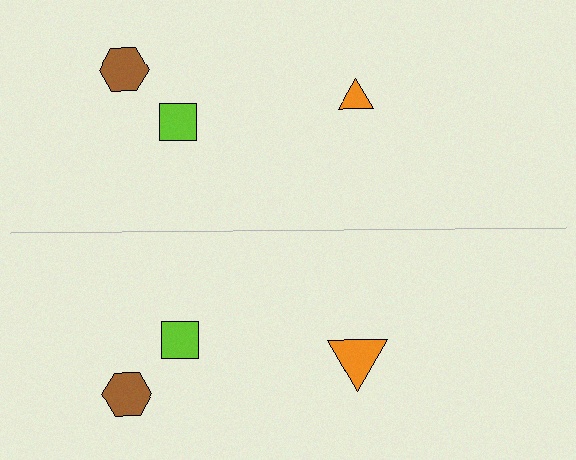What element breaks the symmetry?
The orange triangle on the bottom side has a different size than its mirror counterpart.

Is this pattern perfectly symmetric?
No, the pattern is not perfectly symmetric. The orange triangle on the bottom side has a different size than its mirror counterpart.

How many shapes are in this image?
There are 6 shapes in this image.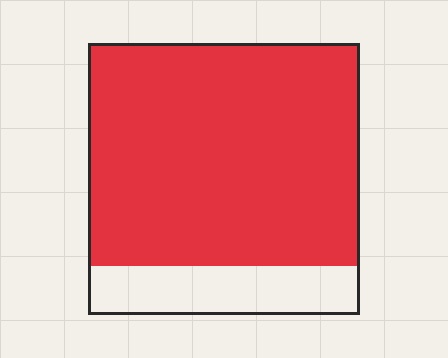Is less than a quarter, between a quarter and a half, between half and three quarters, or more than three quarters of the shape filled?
More than three quarters.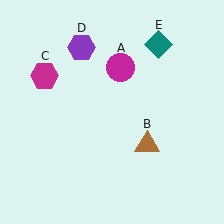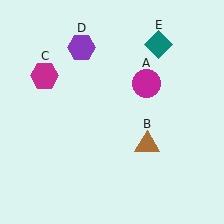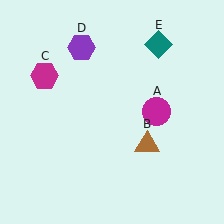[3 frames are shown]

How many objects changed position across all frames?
1 object changed position: magenta circle (object A).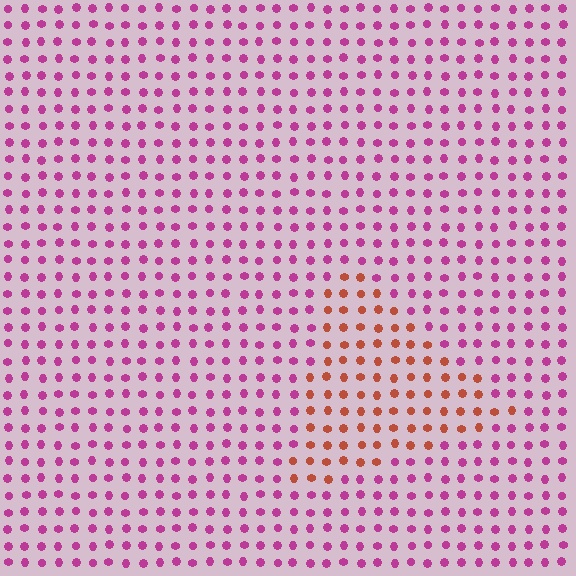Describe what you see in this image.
The image is filled with small magenta elements in a uniform arrangement. A triangle-shaped region is visible where the elements are tinted to a slightly different hue, forming a subtle color boundary.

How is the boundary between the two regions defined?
The boundary is defined purely by a slight shift in hue (about 53 degrees). Spacing, size, and orientation are identical on both sides.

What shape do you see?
I see a triangle.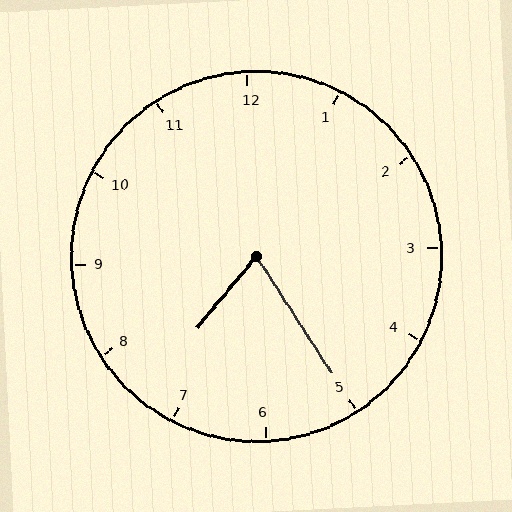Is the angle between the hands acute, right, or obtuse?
It is acute.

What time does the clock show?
7:25.